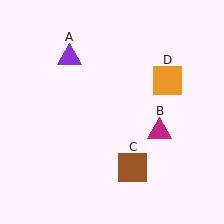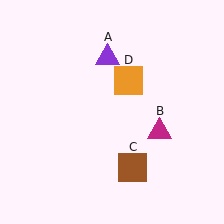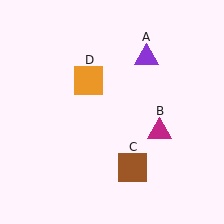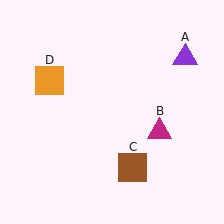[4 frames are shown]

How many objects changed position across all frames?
2 objects changed position: purple triangle (object A), orange square (object D).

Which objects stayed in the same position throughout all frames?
Magenta triangle (object B) and brown square (object C) remained stationary.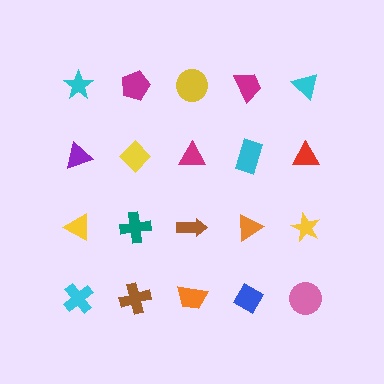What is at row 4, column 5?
A pink circle.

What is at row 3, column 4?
An orange triangle.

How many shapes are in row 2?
5 shapes.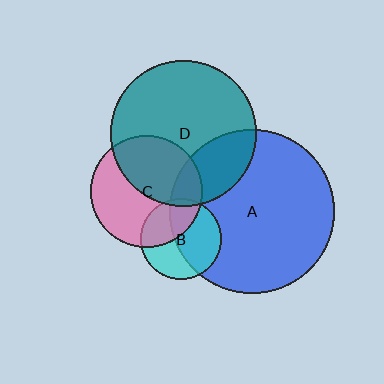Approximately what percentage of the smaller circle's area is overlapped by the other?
Approximately 55%.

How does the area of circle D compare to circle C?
Approximately 1.7 times.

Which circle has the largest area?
Circle A (blue).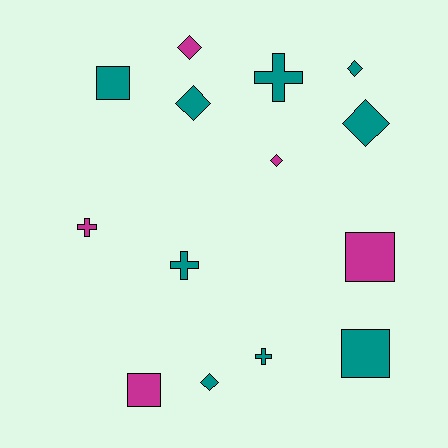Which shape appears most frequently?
Diamond, with 6 objects.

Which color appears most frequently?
Teal, with 9 objects.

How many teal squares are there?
There are 2 teal squares.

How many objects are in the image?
There are 14 objects.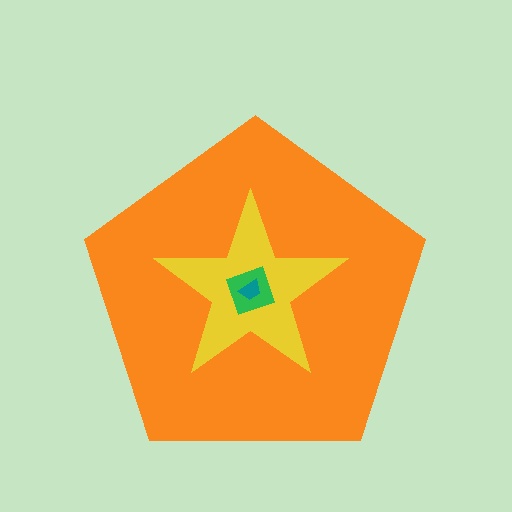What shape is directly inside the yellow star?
The green square.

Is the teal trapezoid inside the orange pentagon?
Yes.